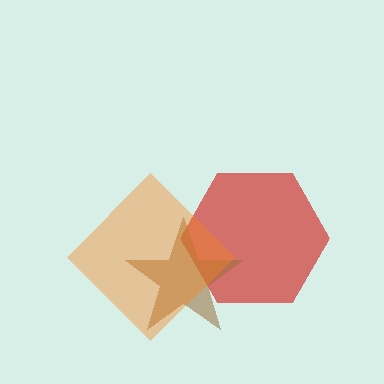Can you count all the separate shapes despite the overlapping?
Yes, there are 3 separate shapes.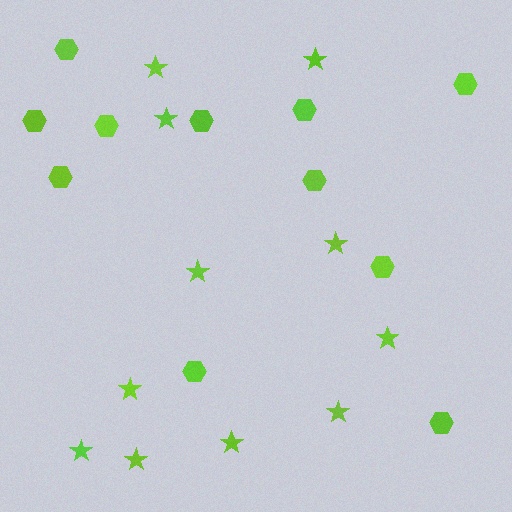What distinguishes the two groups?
There are 2 groups: one group of hexagons (11) and one group of stars (11).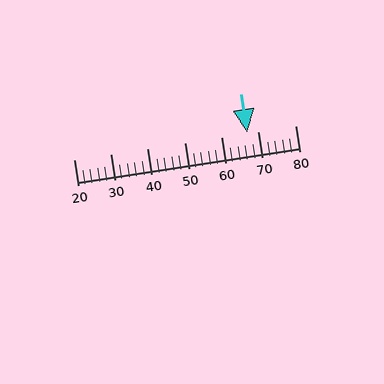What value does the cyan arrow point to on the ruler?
The cyan arrow points to approximately 67.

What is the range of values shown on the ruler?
The ruler shows values from 20 to 80.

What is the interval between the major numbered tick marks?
The major tick marks are spaced 10 units apart.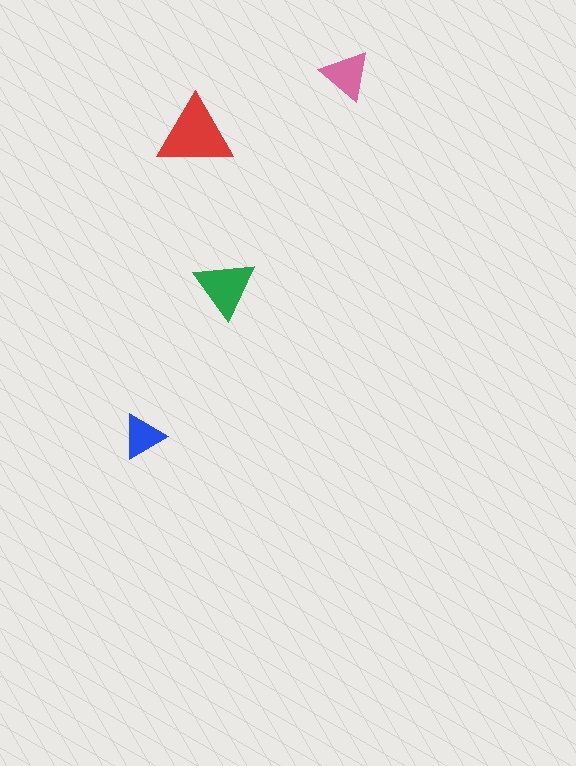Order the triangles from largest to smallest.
the red one, the green one, the pink one, the blue one.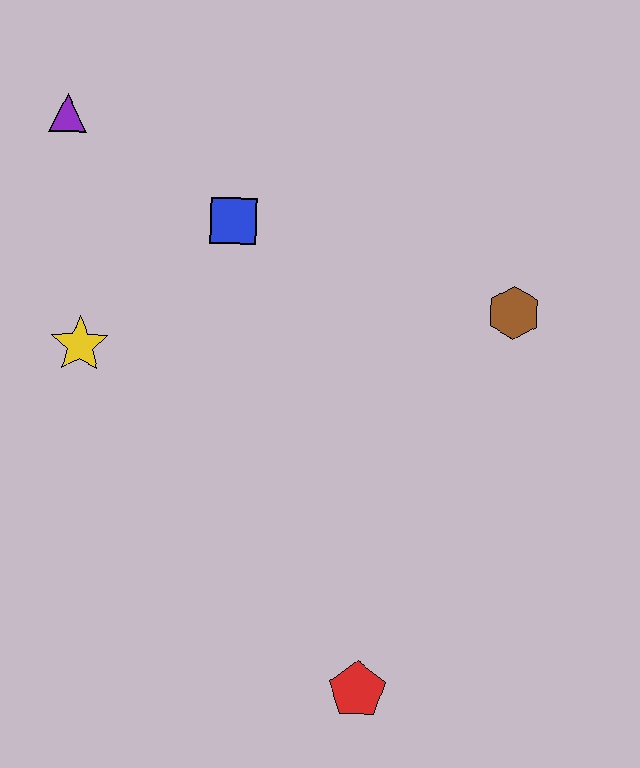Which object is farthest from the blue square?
The red pentagon is farthest from the blue square.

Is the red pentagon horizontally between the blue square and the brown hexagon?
Yes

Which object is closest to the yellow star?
The blue square is closest to the yellow star.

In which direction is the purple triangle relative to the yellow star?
The purple triangle is above the yellow star.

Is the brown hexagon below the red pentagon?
No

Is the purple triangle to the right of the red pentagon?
No